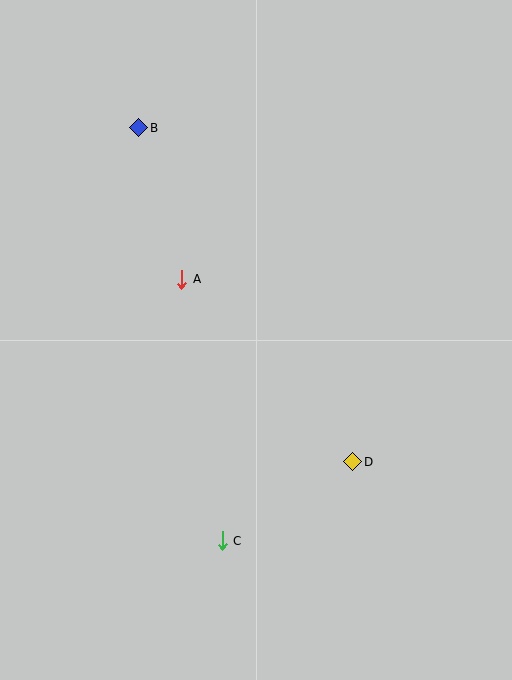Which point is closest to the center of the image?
Point A at (182, 279) is closest to the center.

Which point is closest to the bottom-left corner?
Point C is closest to the bottom-left corner.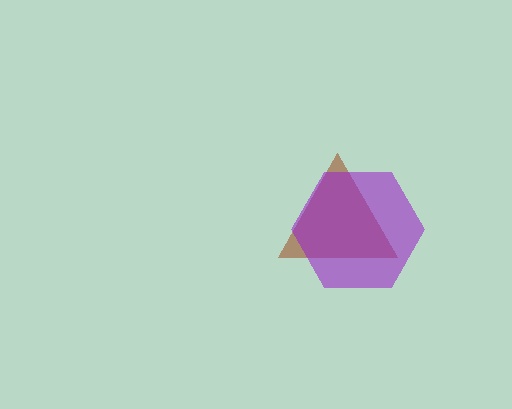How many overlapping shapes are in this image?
There are 2 overlapping shapes in the image.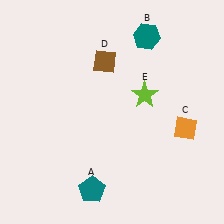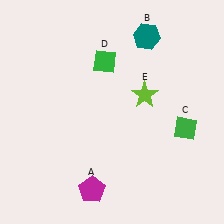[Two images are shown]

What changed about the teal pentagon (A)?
In Image 1, A is teal. In Image 2, it changed to magenta.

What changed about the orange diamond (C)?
In Image 1, C is orange. In Image 2, it changed to green.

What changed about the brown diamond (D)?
In Image 1, D is brown. In Image 2, it changed to green.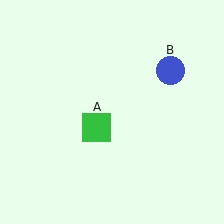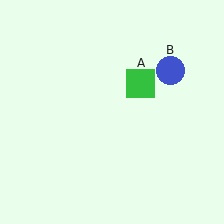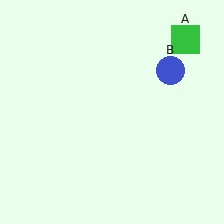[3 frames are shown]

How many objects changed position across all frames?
1 object changed position: green square (object A).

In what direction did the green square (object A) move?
The green square (object A) moved up and to the right.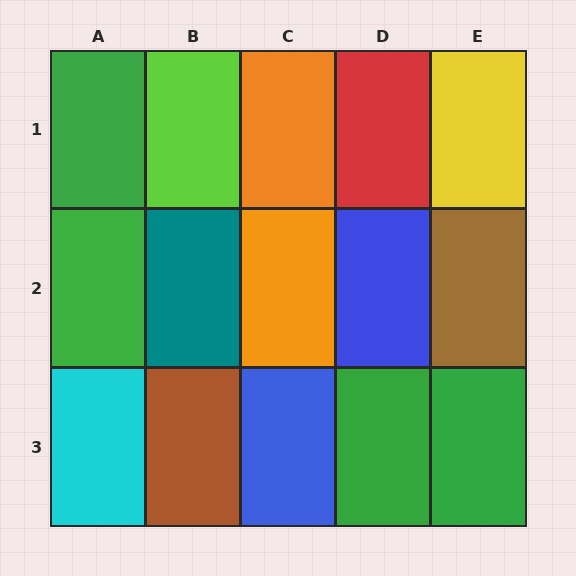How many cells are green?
4 cells are green.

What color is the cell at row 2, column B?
Teal.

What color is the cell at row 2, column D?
Blue.